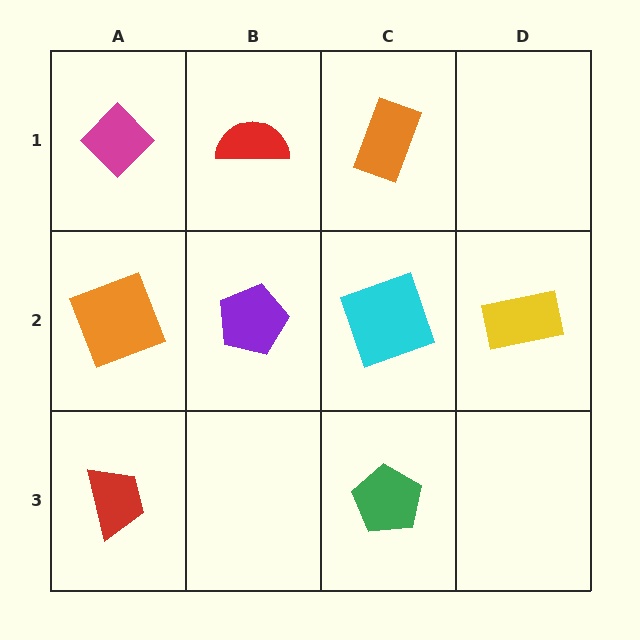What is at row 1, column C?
An orange rectangle.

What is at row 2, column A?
An orange square.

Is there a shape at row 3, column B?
No, that cell is empty.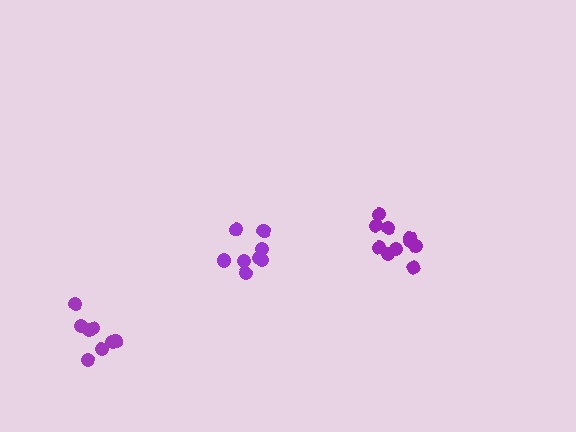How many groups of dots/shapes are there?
There are 3 groups.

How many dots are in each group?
Group 1: 10 dots, Group 2: 8 dots, Group 3: 8 dots (26 total).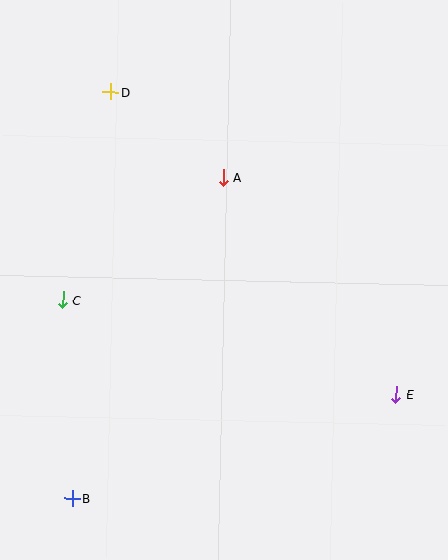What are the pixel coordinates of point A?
Point A is at (224, 178).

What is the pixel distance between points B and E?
The distance between B and E is 340 pixels.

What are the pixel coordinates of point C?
Point C is at (63, 300).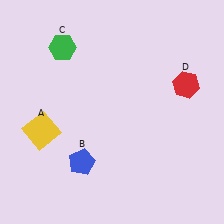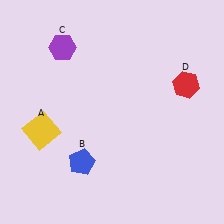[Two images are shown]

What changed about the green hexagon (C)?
In Image 1, C is green. In Image 2, it changed to purple.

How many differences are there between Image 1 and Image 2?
There is 1 difference between the two images.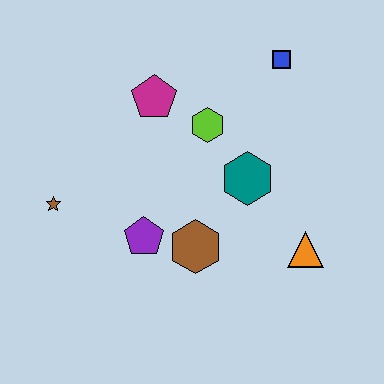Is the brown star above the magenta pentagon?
No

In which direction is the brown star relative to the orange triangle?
The brown star is to the left of the orange triangle.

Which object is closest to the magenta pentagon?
The lime hexagon is closest to the magenta pentagon.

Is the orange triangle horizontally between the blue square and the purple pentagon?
No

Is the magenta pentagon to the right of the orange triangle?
No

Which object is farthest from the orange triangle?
The brown star is farthest from the orange triangle.